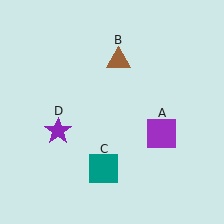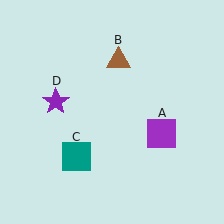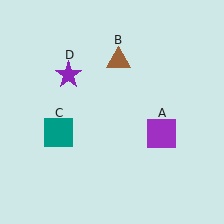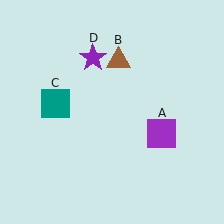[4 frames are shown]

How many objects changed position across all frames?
2 objects changed position: teal square (object C), purple star (object D).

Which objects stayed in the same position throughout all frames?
Purple square (object A) and brown triangle (object B) remained stationary.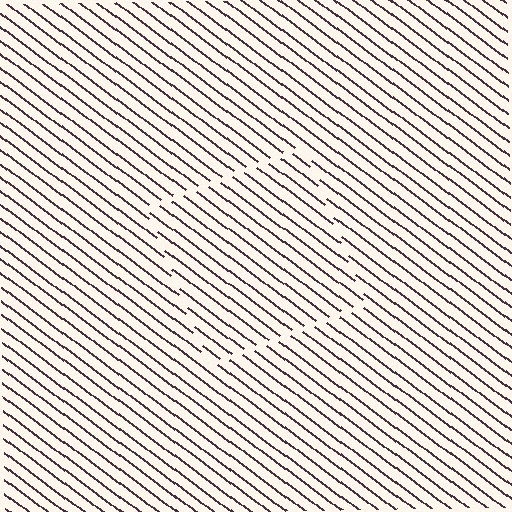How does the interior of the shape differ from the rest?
The interior of the shape contains the same grating, shifted by half a period — the contour is defined by the phase discontinuity where line-ends from the inner and outer gratings abut.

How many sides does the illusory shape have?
4 sides — the line-ends trace a square.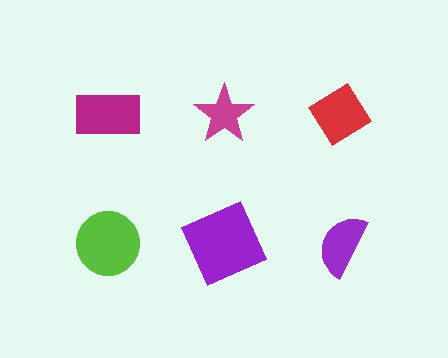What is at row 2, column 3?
A purple semicircle.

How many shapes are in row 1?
3 shapes.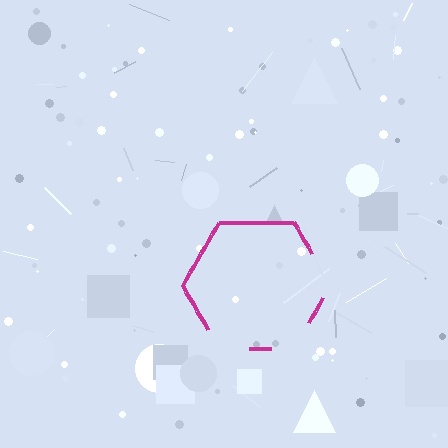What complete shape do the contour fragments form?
The contour fragments form a hexagon.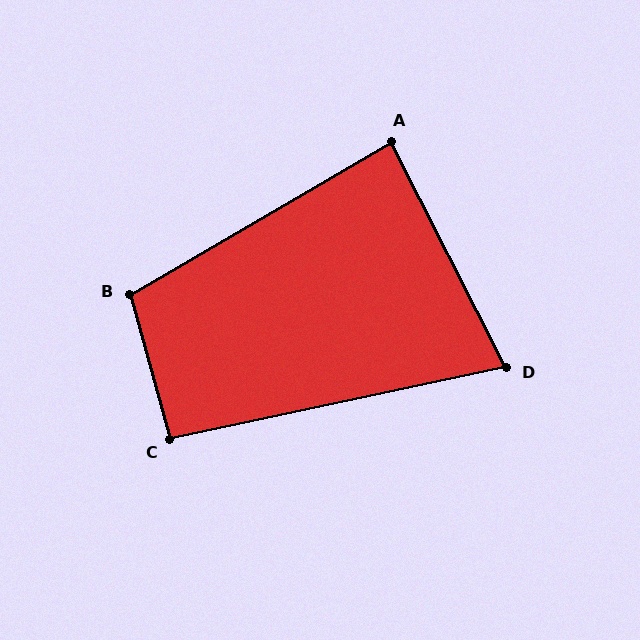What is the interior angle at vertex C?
Approximately 93 degrees (approximately right).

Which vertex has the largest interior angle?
B, at approximately 105 degrees.